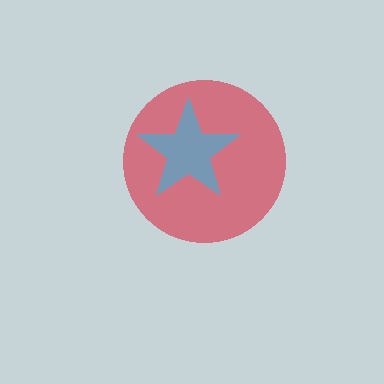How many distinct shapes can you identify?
There are 2 distinct shapes: a red circle, a cyan star.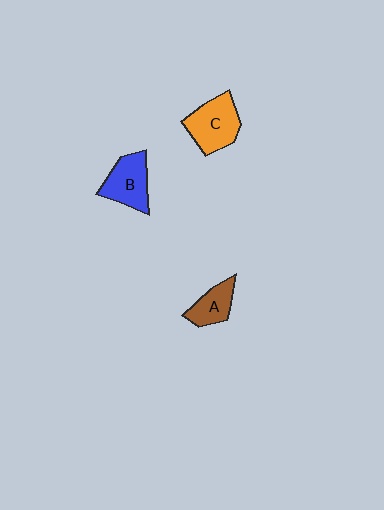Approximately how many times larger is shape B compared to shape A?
Approximately 1.4 times.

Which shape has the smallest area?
Shape A (brown).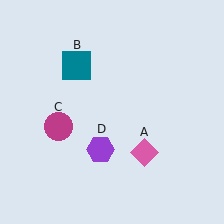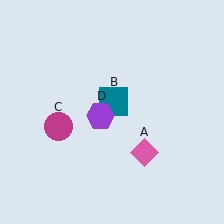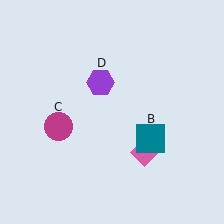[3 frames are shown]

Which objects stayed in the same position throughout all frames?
Pink diamond (object A) and magenta circle (object C) remained stationary.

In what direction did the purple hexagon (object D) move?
The purple hexagon (object D) moved up.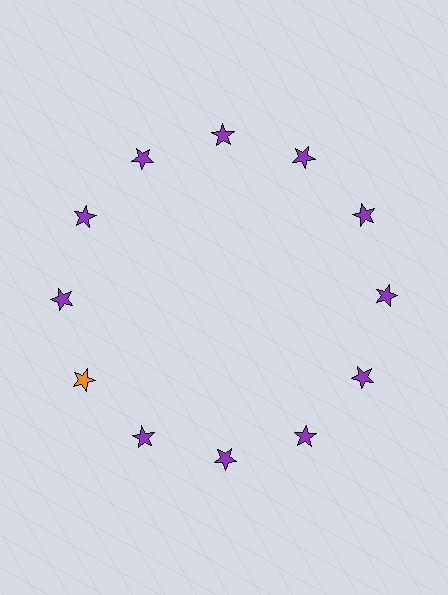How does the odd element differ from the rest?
It has a different color: orange instead of purple.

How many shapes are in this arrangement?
There are 12 shapes arranged in a ring pattern.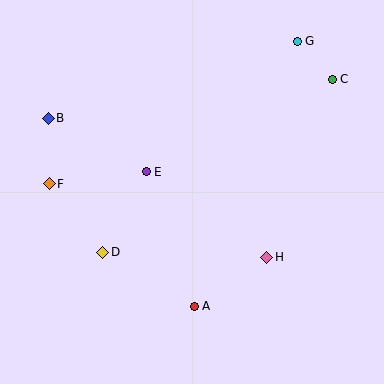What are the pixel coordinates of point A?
Point A is at (194, 306).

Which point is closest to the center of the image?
Point E at (146, 172) is closest to the center.